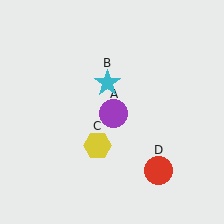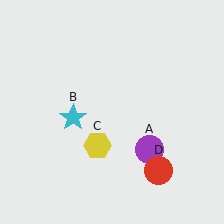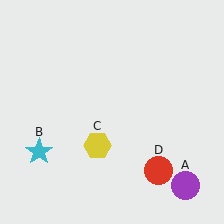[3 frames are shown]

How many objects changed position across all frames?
2 objects changed position: purple circle (object A), cyan star (object B).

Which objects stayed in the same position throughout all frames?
Yellow hexagon (object C) and red circle (object D) remained stationary.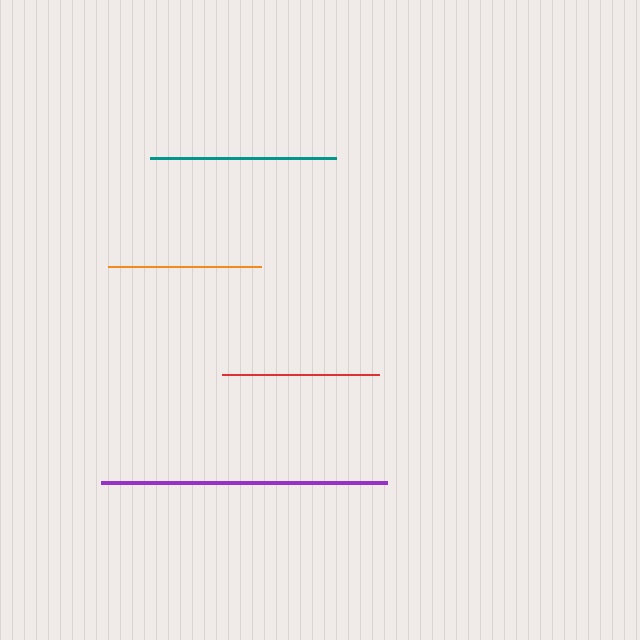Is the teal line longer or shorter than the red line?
The teal line is longer than the red line.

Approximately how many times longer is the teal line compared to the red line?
The teal line is approximately 1.2 times the length of the red line.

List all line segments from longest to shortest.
From longest to shortest: purple, teal, red, orange.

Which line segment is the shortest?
The orange line is the shortest at approximately 153 pixels.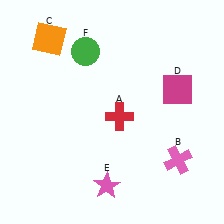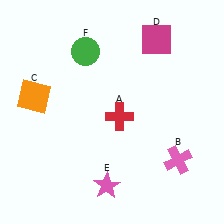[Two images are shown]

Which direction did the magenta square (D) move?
The magenta square (D) moved up.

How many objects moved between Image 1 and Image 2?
2 objects moved between the two images.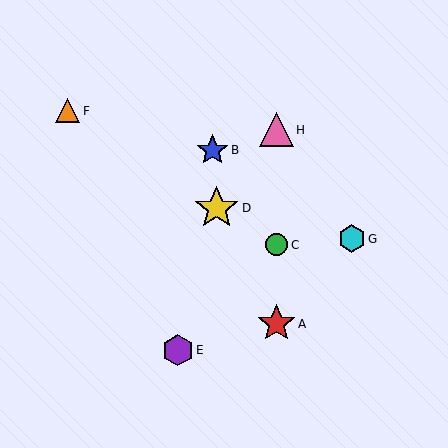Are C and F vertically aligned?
No, C is at x≈276 and F is at x≈68.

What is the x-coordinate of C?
Object C is at x≈276.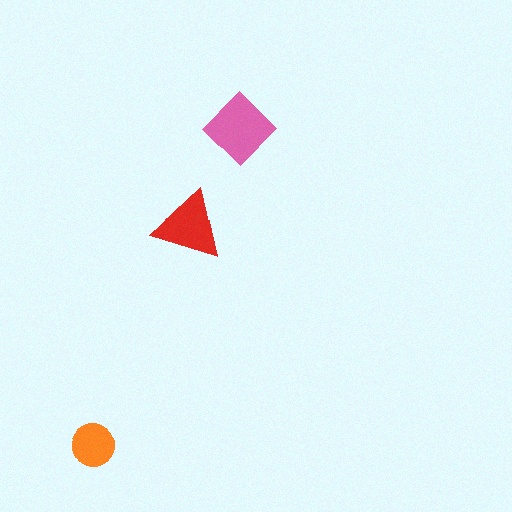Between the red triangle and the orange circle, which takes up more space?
The red triangle.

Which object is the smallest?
The orange circle.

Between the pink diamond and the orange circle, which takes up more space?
The pink diamond.